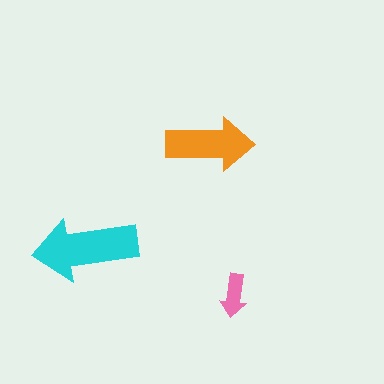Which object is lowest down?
The pink arrow is bottommost.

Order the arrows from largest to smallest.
the cyan one, the orange one, the pink one.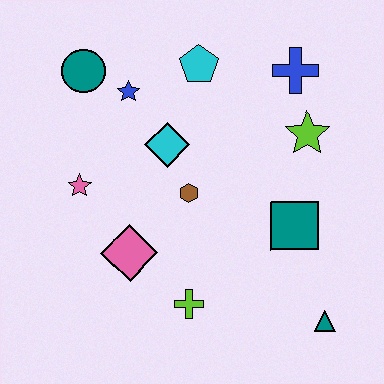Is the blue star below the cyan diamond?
No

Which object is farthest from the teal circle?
The teal triangle is farthest from the teal circle.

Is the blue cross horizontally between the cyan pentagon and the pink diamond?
No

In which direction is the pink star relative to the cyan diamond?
The pink star is to the left of the cyan diamond.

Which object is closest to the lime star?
The blue cross is closest to the lime star.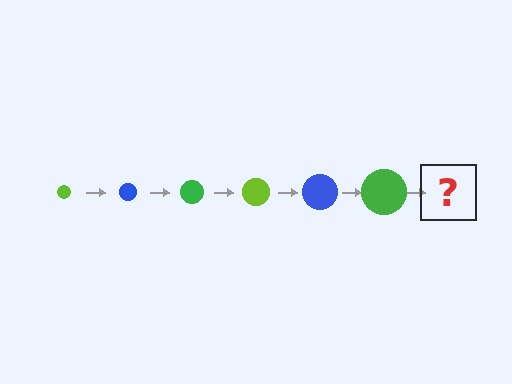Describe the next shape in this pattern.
It should be a lime circle, larger than the previous one.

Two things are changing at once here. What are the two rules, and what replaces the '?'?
The two rules are that the circle grows larger each step and the color cycles through lime, blue, and green. The '?' should be a lime circle, larger than the previous one.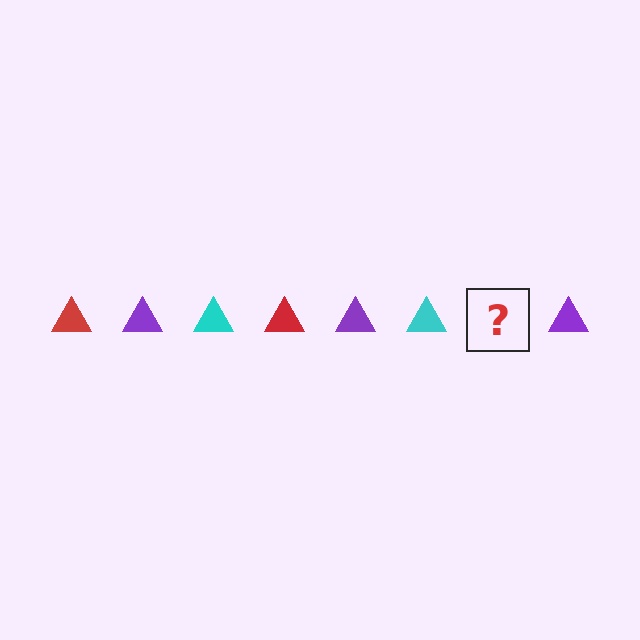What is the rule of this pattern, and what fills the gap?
The rule is that the pattern cycles through red, purple, cyan triangles. The gap should be filled with a red triangle.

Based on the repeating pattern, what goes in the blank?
The blank should be a red triangle.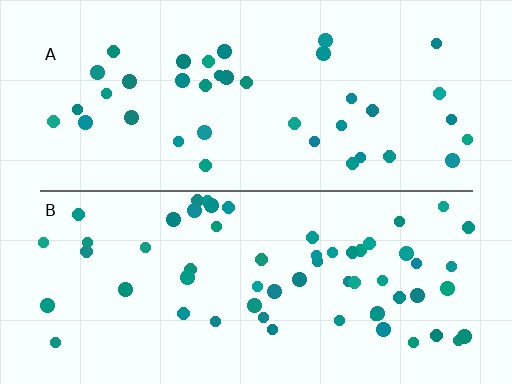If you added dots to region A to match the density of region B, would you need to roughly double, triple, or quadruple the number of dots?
Approximately double.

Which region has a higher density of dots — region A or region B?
B (the bottom).